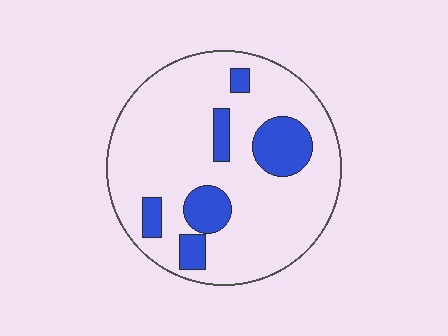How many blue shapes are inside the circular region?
6.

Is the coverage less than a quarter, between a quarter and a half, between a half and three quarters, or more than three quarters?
Less than a quarter.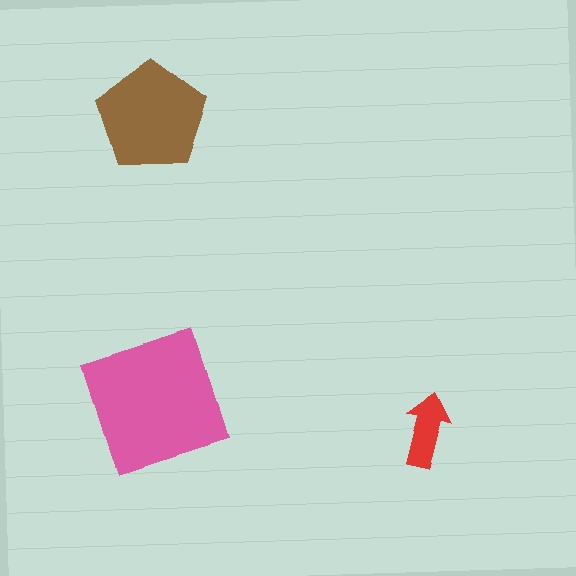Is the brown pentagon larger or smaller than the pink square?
Smaller.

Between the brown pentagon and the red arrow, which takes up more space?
The brown pentagon.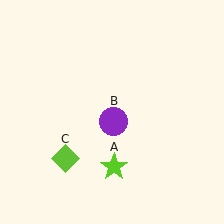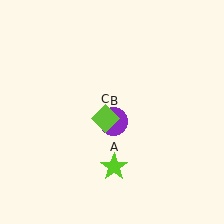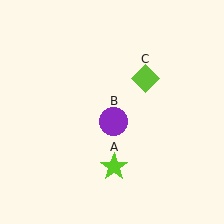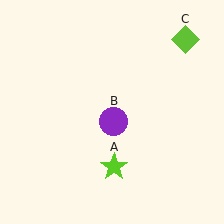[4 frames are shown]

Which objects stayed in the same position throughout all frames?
Lime star (object A) and purple circle (object B) remained stationary.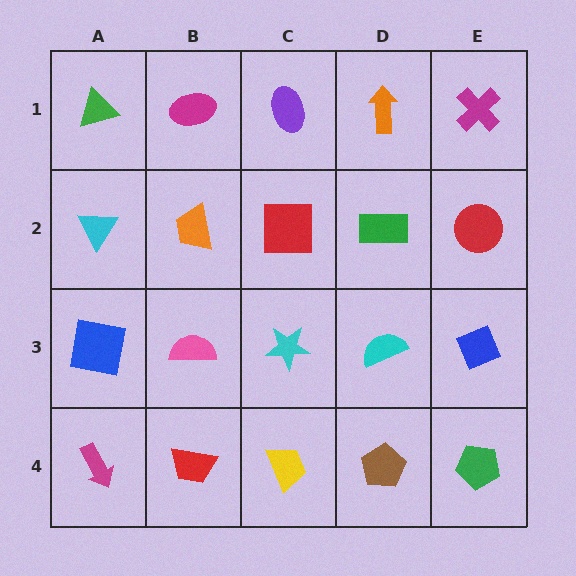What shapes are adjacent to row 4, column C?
A cyan star (row 3, column C), a red trapezoid (row 4, column B), a brown pentagon (row 4, column D).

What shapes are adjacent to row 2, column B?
A magenta ellipse (row 1, column B), a pink semicircle (row 3, column B), a cyan triangle (row 2, column A), a red square (row 2, column C).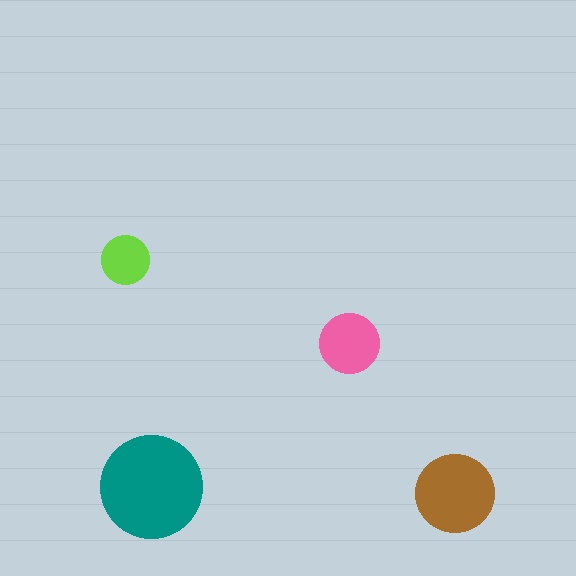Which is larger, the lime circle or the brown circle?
The brown one.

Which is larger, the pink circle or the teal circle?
The teal one.